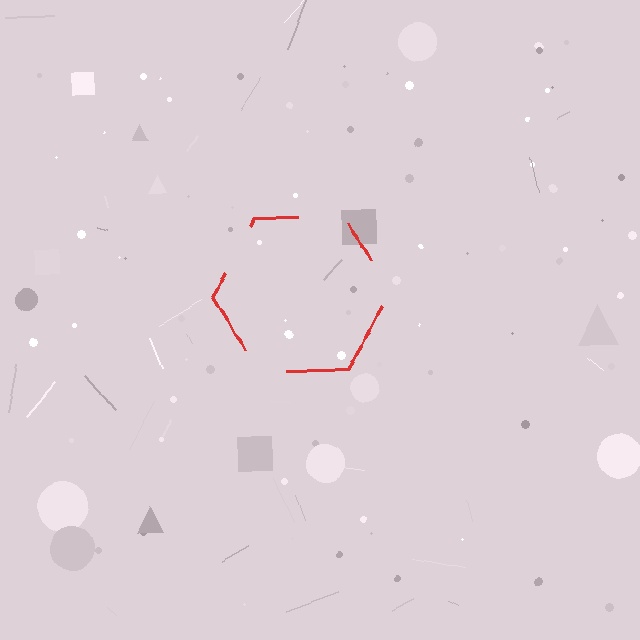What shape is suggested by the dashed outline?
The dashed outline suggests a hexagon.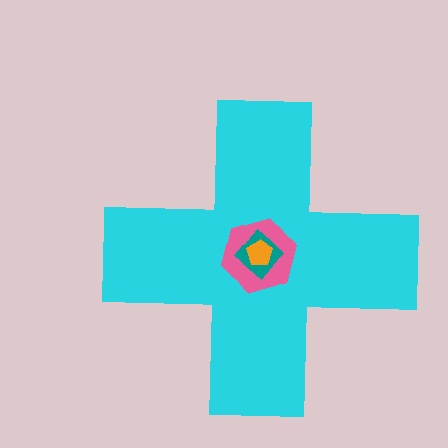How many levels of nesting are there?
4.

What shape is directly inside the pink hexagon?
The teal diamond.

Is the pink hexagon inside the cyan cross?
Yes.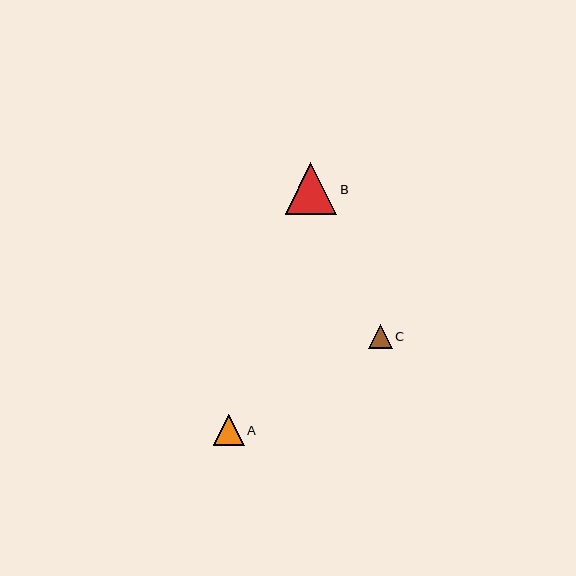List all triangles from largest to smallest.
From largest to smallest: B, A, C.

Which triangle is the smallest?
Triangle C is the smallest with a size of approximately 24 pixels.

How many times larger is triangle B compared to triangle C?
Triangle B is approximately 2.2 times the size of triangle C.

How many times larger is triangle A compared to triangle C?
Triangle A is approximately 1.3 times the size of triangle C.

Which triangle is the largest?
Triangle B is the largest with a size of approximately 52 pixels.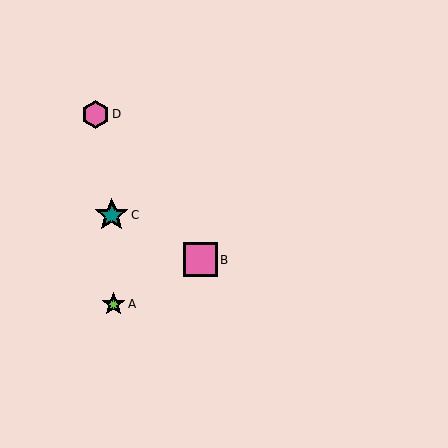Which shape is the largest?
The pink square (labeled B) is the largest.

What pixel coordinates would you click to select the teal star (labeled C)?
Click at (112, 215) to select the teal star C.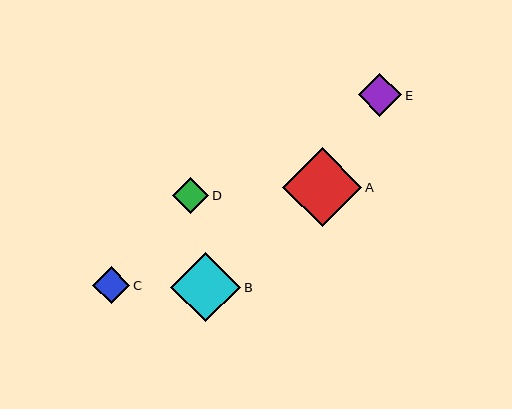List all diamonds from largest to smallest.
From largest to smallest: A, B, E, C, D.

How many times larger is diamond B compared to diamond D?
Diamond B is approximately 1.9 times the size of diamond D.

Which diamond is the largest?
Diamond A is the largest with a size of approximately 79 pixels.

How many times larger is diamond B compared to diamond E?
Diamond B is approximately 1.6 times the size of diamond E.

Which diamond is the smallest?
Diamond D is the smallest with a size of approximately 36 pixels.